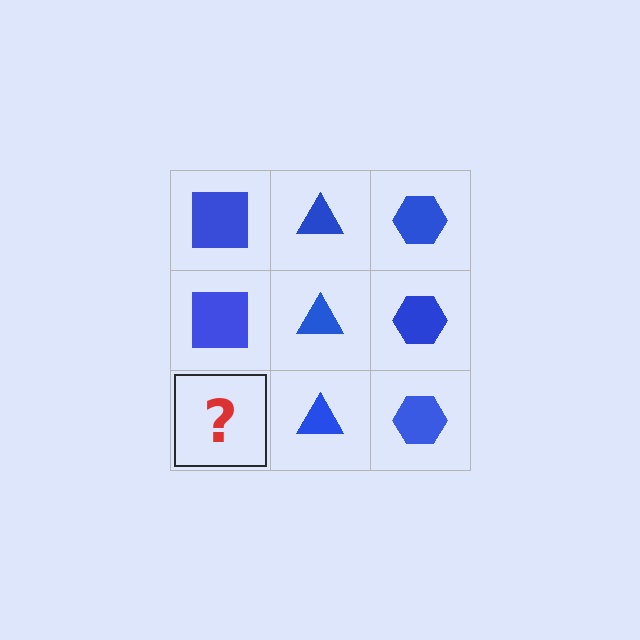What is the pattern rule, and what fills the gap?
The rule is that each column has a consistent shape. The gap should be filled with a blue square.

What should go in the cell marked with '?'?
The missing cell should contain a blue square.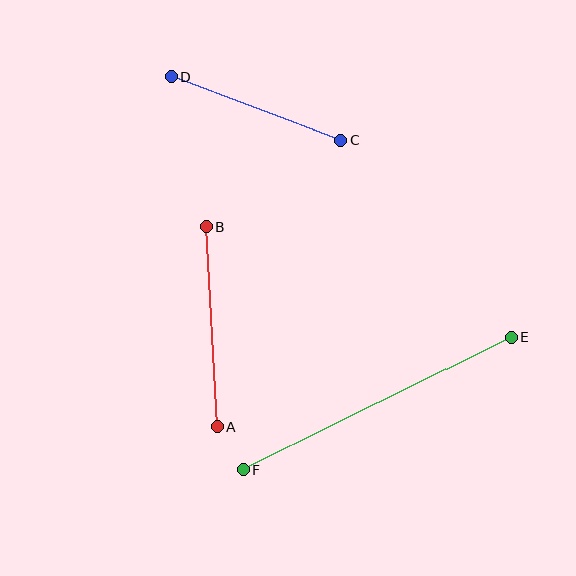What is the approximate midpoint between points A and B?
The midpoint is at approximately (212, 327) pixels.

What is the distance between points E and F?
The distance is approximately 299 pixels.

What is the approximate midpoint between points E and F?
The midpoint is at approximately (377, 403) pixels.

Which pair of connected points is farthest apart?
Points E and F are farthest apart.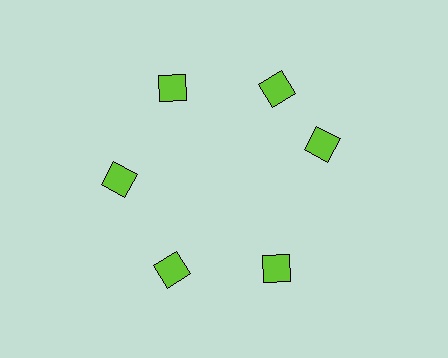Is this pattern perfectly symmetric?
No. The 6 lime diamonds are arranged in a ring, but one element near the 3 o'clock position is rotated out of alignment along the ring, breaking the 6-fold rotational symmetry.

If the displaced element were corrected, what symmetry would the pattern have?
It would have 6-fold rotational symmetry — the pattern would map onto itself every 60 degrees.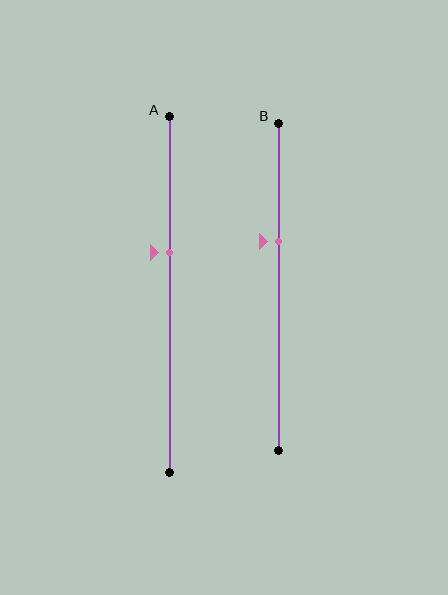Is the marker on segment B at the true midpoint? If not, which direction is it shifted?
No, the marker on segment B is shifted upward by about 14% of the segment length.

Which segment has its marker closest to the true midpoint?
Segment A has its marker closest to the true midpoint.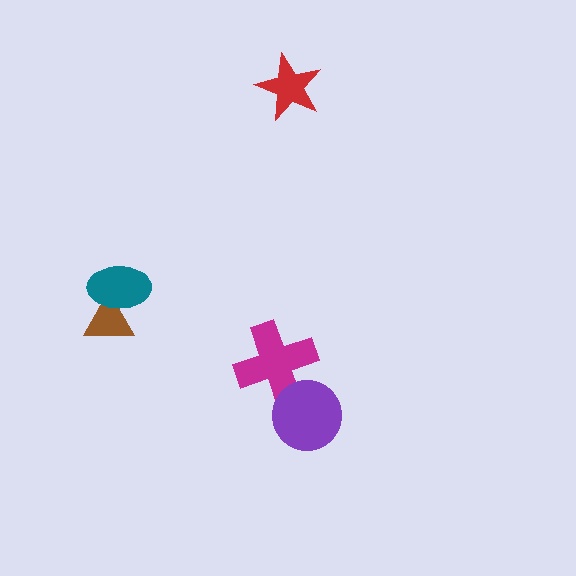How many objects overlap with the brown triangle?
1 object overlaps with the brown triangle.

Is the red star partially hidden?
No, no other shape covers it.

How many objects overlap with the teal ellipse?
1 object overlaps with the teal ellipse.